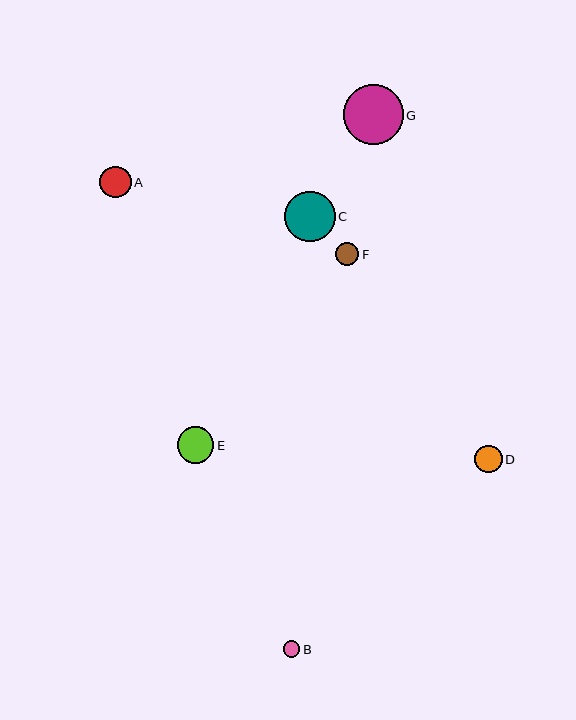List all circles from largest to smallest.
From largest to smallest: G, C, E, A, D, F, B.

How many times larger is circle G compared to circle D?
Circle G is approximately 2.2 times the size of circle D.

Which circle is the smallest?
Circle B is the smallest with a size of approximately 17 pixels.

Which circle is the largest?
Circle G is the largest with a size of approximately 60 pixels.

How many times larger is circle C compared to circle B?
Circle C is approximately 3.0 times the size of circle B.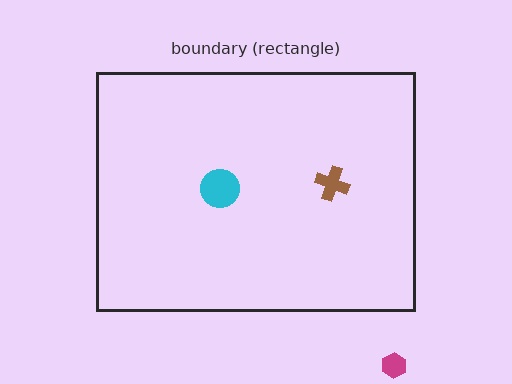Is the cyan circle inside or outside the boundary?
Inside.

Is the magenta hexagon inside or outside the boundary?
Outside.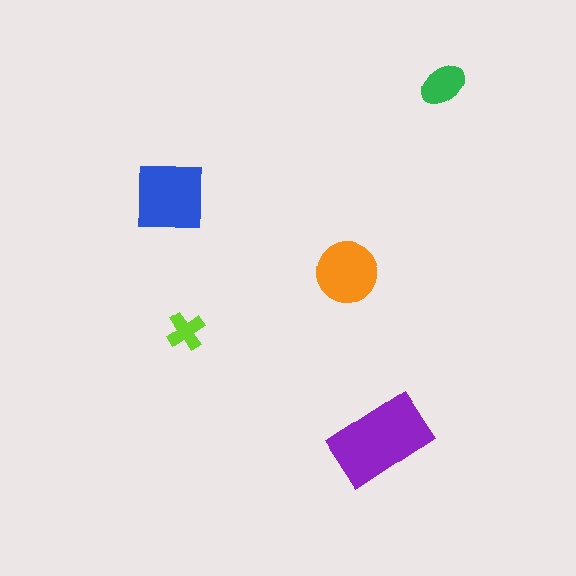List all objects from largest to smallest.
The purple rectangle, the blue square, the orange circle, the green ellipse, the lime cross.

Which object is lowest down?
The purple rectangle is bottommost.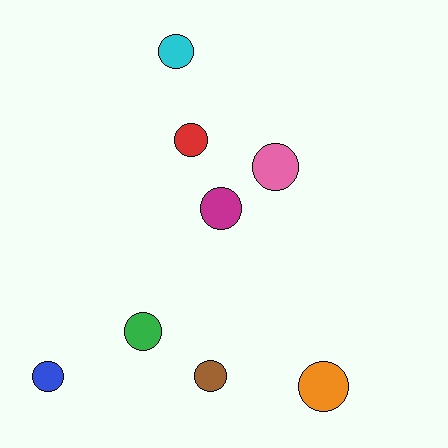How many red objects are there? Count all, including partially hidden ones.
There is 1 red object.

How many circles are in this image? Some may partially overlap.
There are 8 circles.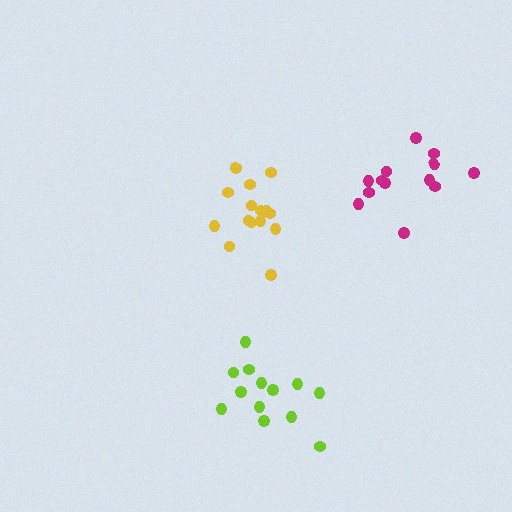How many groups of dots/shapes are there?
There are 3 groups.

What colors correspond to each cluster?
The clusters are colored: yellow, magenta, lime.